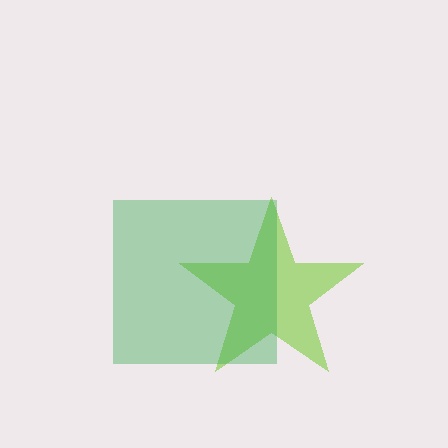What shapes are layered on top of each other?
The layered shapes are: a lime star, a green square.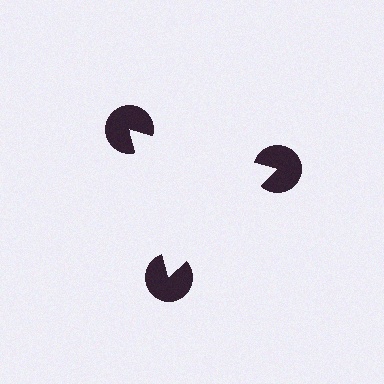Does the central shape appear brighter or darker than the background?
It typically appears slightly brighter than the background, even though no actual brightness change is drawn.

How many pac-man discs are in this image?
There are 3 — one at each vertex of the illusory triangle.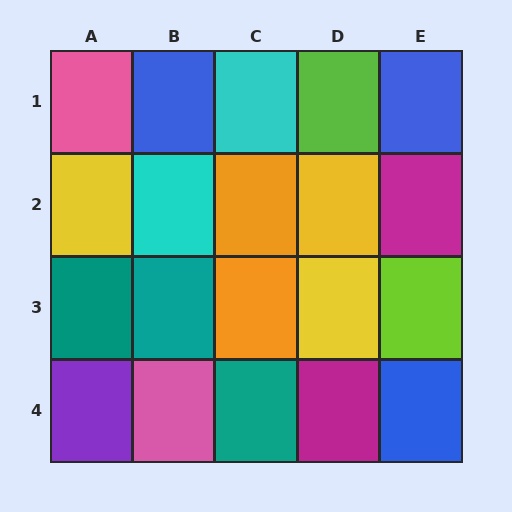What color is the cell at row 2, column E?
Magenta.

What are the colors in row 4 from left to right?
Purple, pink, teal, magenta, blue.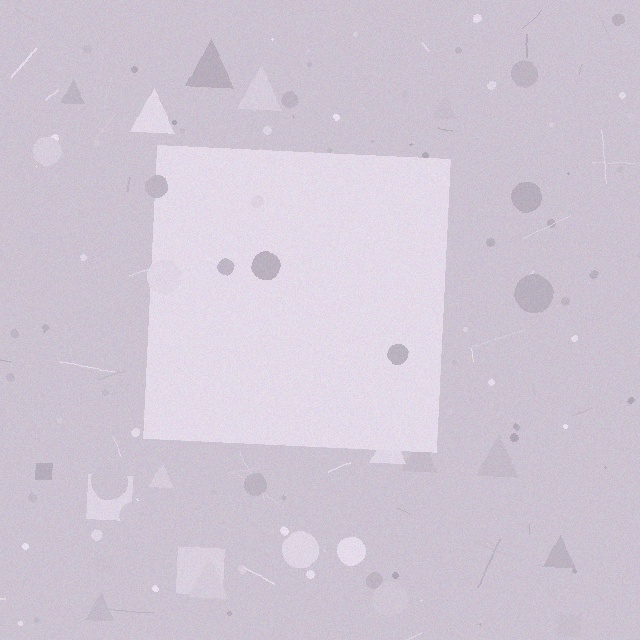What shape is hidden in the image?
A square is hidden in the image.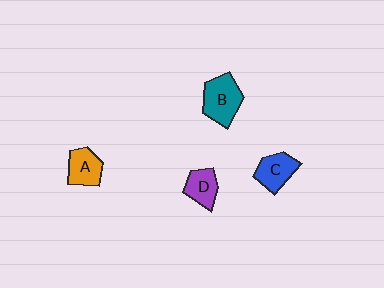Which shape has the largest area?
Shape B (teal).